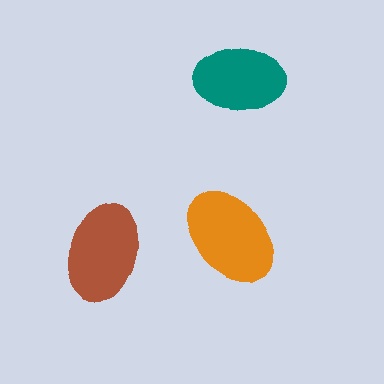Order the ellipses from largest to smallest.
the orange one, the brown one, the teal one.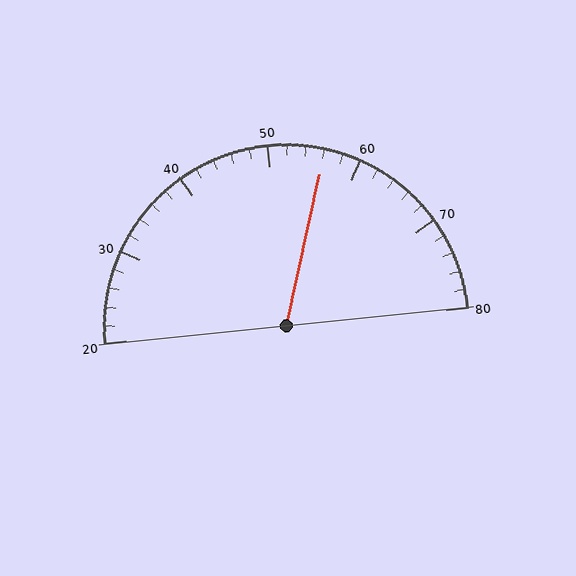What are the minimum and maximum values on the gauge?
The gauge ranges from 20 to 80.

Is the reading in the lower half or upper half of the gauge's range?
The reading is in the upper half of the range (20 to 80).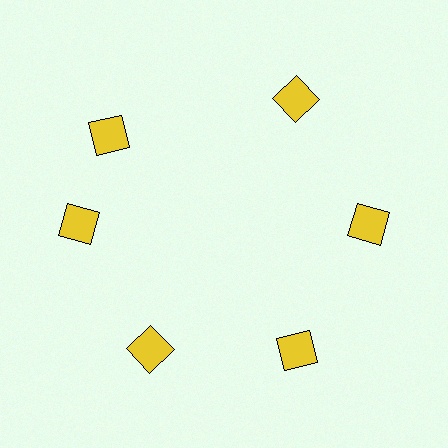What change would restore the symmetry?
The symmetry would be restored by rotating it back into even spacing with its neighbors so that all 6 squares sit at equal angles and equal distance from the center.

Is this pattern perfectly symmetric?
No. The 6 yellow squares are arranged in a ring, but one element near the 11 o'clock position is rotated out of alignment along the ring, breaking the 6-fold rotational symmetry.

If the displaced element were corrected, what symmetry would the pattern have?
It would have 6-fold rotational symmetry — the pattern would map onto itself every 60 degrees.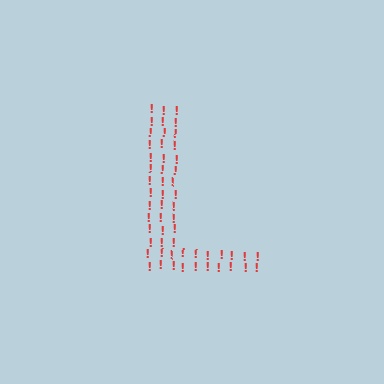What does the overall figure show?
The overall figure shows the letter L.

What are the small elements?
The small elements are exclamation marks.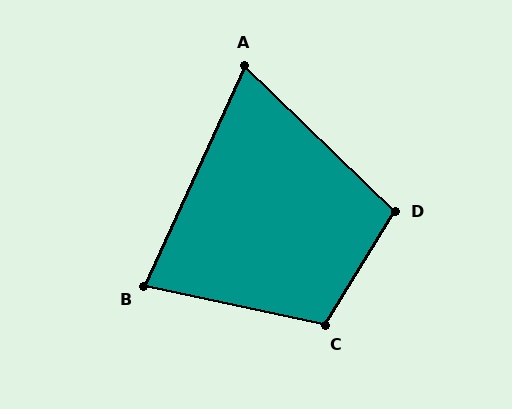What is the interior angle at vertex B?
Approximately 77 degrees (acute).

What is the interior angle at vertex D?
Approximately 103 degrees (obtuse).